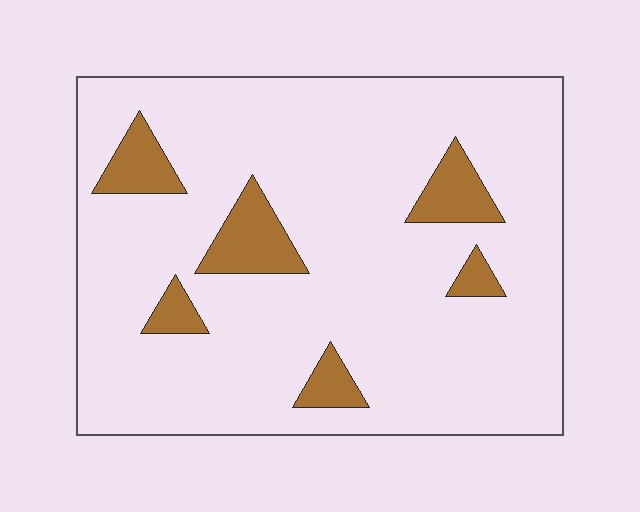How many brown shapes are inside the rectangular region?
6.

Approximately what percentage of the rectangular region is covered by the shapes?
Approximately 10%.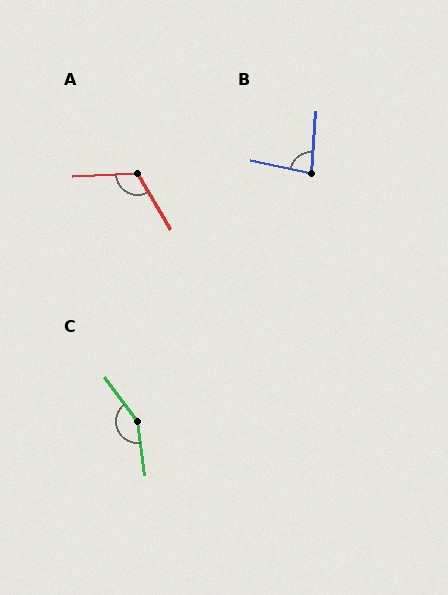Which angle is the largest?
C, at approximately 151 degrees.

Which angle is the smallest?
B, at approximately 82 degrees.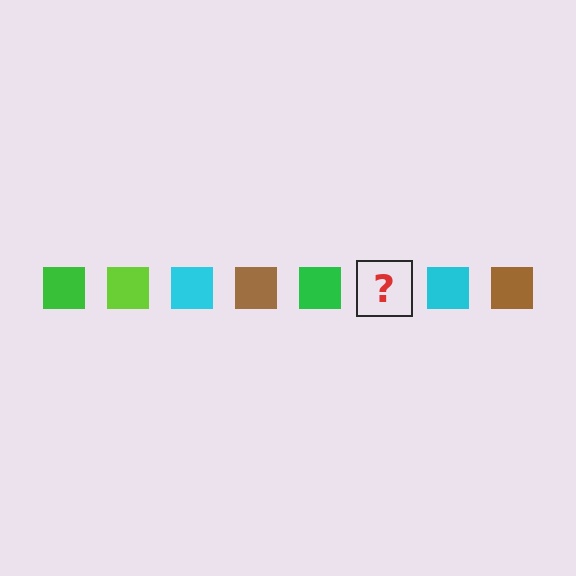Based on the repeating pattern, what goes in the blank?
The blank should be a lime square.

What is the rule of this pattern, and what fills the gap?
The rule is that the pattern cycles through green, lime, cyan, brown squares. The gap should be filled with a lime square.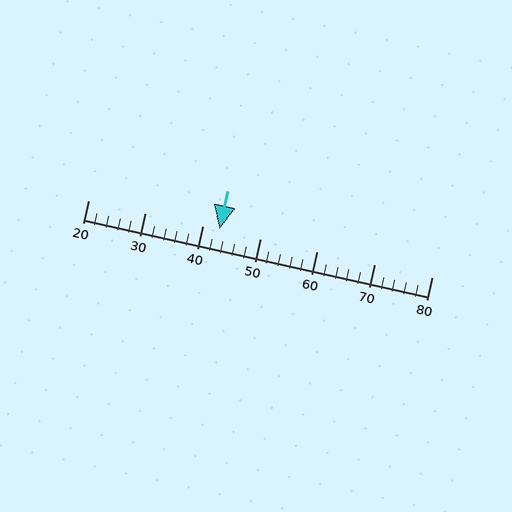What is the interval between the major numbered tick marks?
The major tick marks are spaced 10 units apart.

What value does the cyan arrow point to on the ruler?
The cyan arrow points to approximately 43.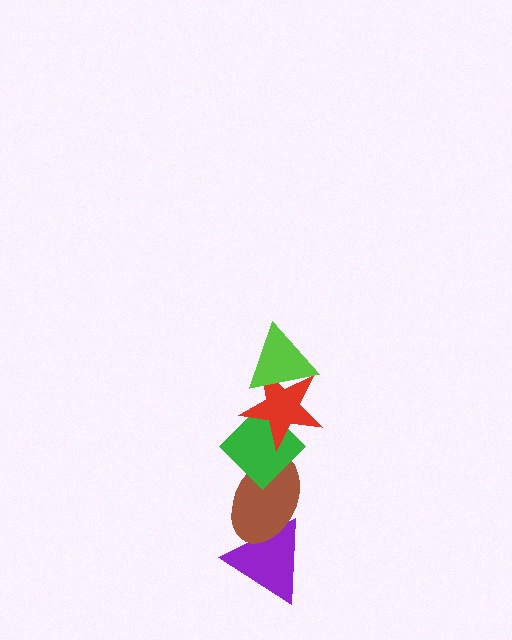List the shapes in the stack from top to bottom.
From top to bottom: the lime triangle, the red star, the green diamond, the brown ellipse, the purple triangle.